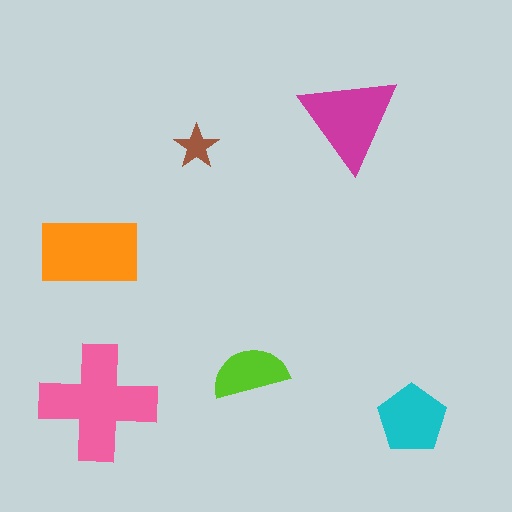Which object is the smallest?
The brown star.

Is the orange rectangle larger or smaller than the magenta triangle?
Larger.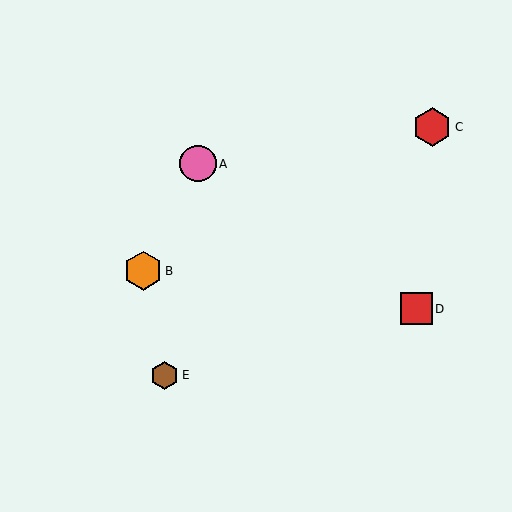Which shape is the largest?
The red hexagon (labeled C) is the largest.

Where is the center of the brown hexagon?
The center of the brown hexagon is at (165, 375).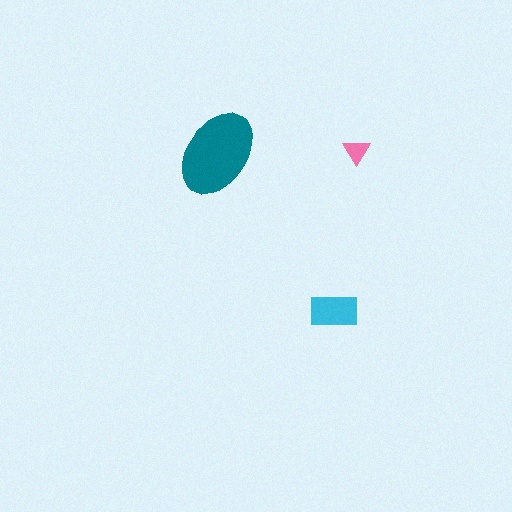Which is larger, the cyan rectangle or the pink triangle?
The cyan rectangle.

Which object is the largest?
The teal ellipse.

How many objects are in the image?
There are 3 objects in the image.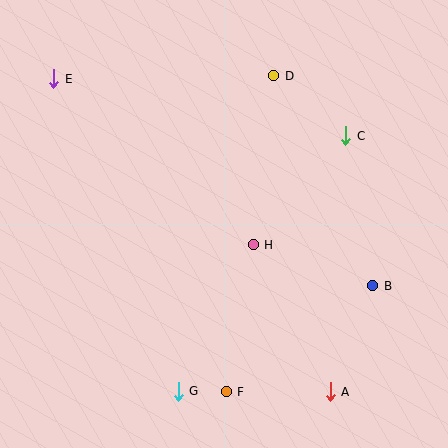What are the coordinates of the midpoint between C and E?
The midpoint between C and E is at (200, 107).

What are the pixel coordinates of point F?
Point F is at (226, 392).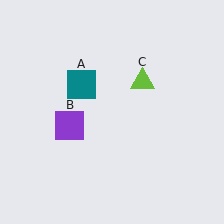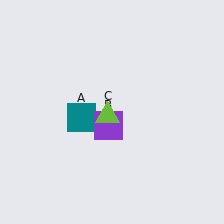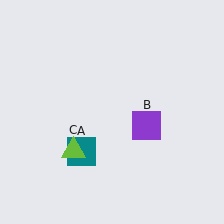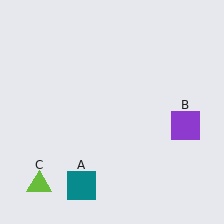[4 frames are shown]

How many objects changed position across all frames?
3 objects changed position: teal square (object A), purple square (object B), lime triangle (object C).